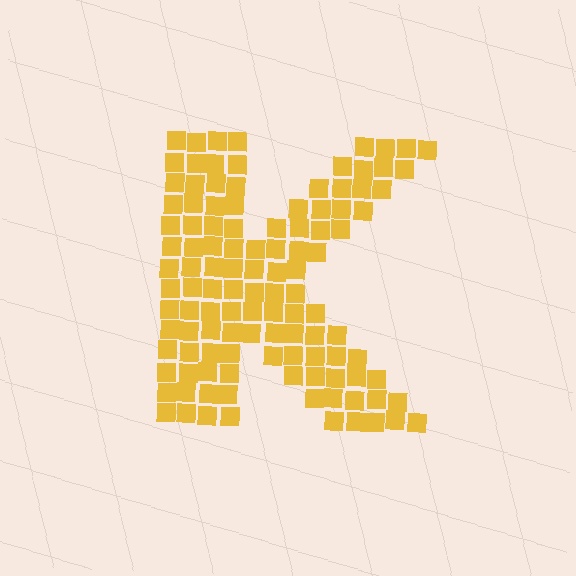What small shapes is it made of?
It is made of small squares.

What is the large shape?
The large shape is the letter K.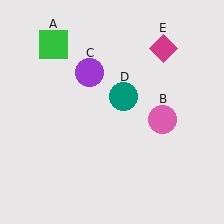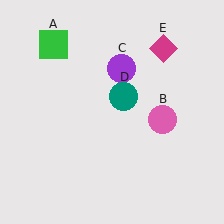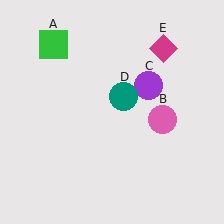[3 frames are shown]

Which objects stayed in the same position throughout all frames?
Green square (object A) and pink circle (object B) and teal circle (object D) and magenta diamond (object E) remained stationary.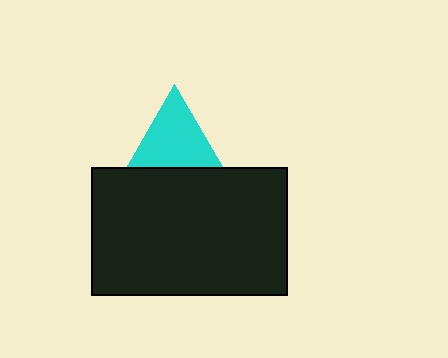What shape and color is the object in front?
The object in front is a black rectangle.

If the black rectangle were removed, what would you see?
You would see the complete cyan triangle.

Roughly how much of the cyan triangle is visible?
Most of it is visible (roughly 68%).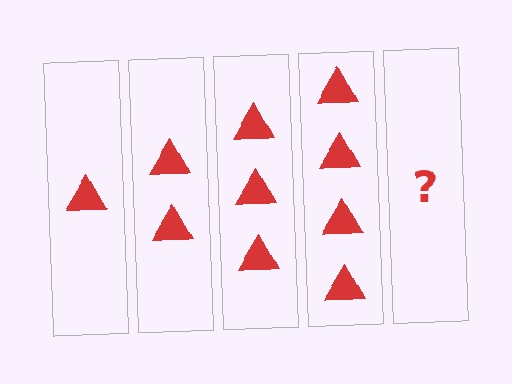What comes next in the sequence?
The next element should be 5 triangles.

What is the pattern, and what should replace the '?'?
The pattern is that each step adds one more triangle. The '?' should be 5 triangles.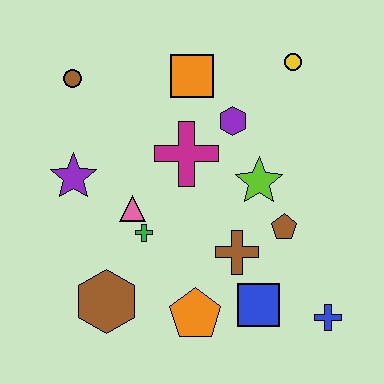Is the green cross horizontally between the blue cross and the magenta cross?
No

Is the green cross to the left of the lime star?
Yes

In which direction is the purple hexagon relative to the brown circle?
The purple hexagon is to the right of the brown circle.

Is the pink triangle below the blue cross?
No